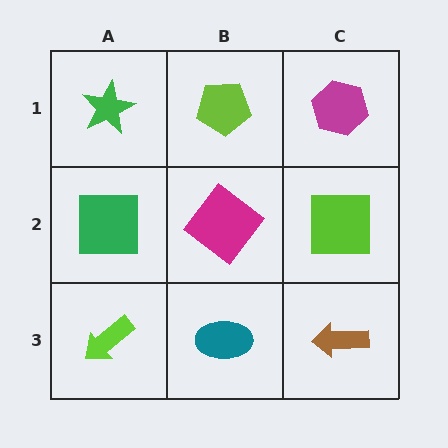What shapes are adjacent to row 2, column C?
A magenta hexagon (row 1, column C), a brown arrow (row 3, column C), a magenta diamond (row 2, column B).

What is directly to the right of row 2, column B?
A lime square.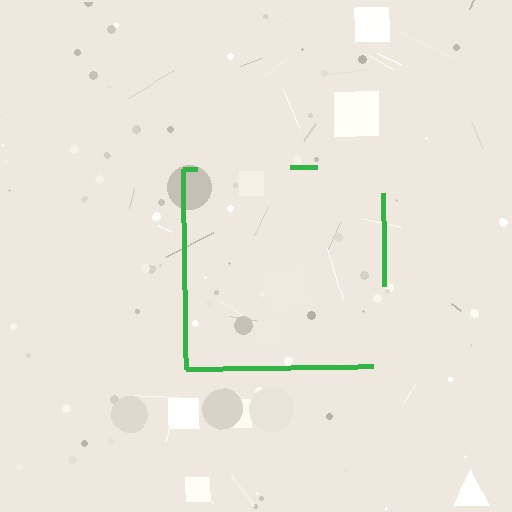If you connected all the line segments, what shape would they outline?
They would outline a square.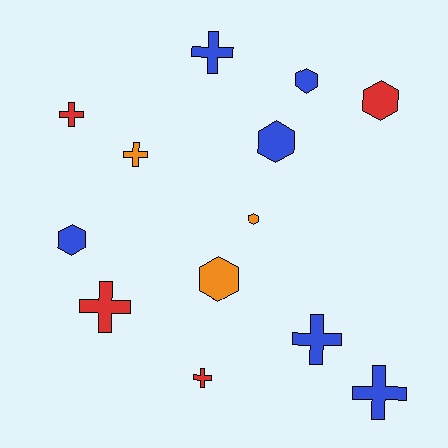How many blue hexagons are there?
There are 3 blue hexagons.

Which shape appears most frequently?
Cross, with 7 objects.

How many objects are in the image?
There are 13 objects.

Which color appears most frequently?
Blue, with 6 objects.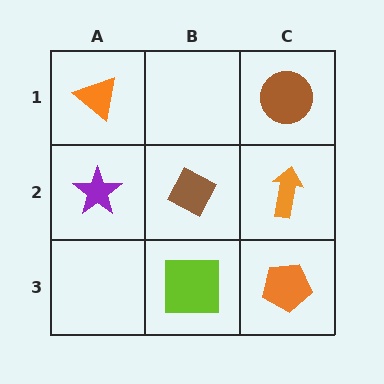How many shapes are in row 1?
2 shapes.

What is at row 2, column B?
A brown diamond.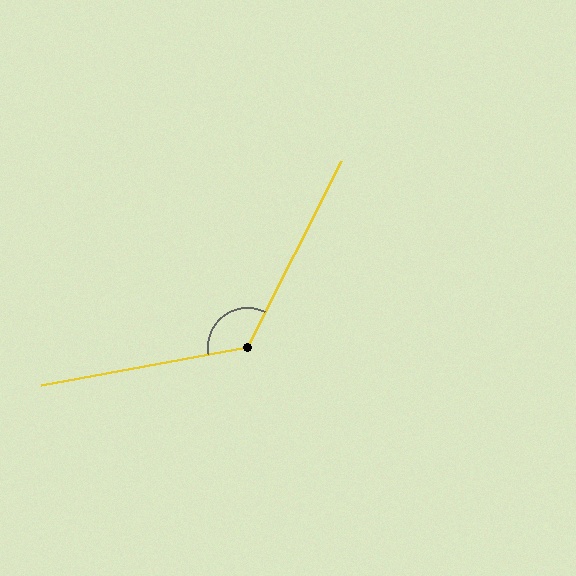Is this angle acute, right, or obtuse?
It is obtuse.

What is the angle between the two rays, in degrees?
Approximately 127 degrees.